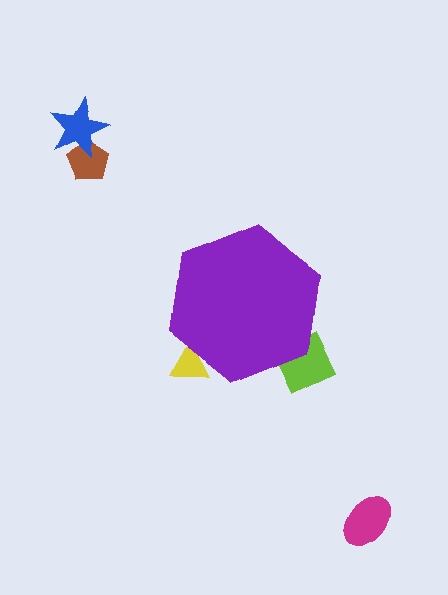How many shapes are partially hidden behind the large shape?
2 shapes are partially hidden.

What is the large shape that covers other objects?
A purple hexagon.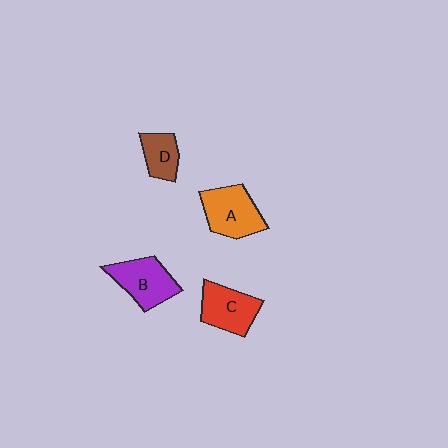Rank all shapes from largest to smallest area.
From largest to smallest: A (orange), B (purple), C (red), D (brown).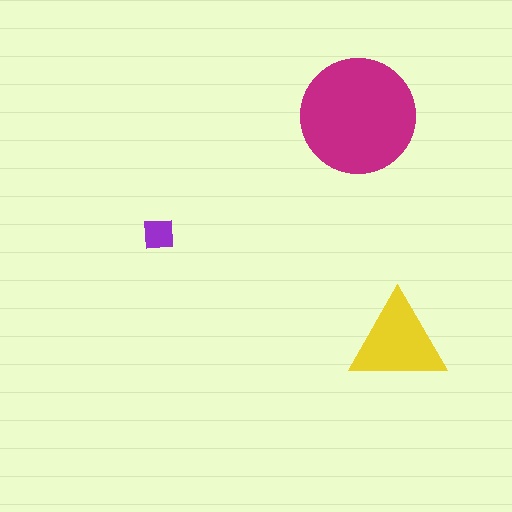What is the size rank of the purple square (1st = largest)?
3rd.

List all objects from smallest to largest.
The purple square, the yellow triangle, the magenta circle.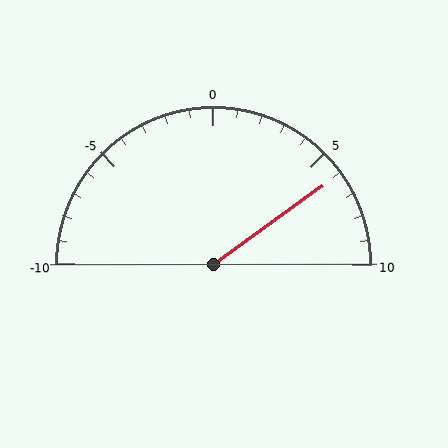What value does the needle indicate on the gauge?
The needle indicates approximately 6.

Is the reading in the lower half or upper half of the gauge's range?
The reading is in the upper half of the range (-10 to 10).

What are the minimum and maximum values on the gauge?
The gauge ranges from -10 to 10.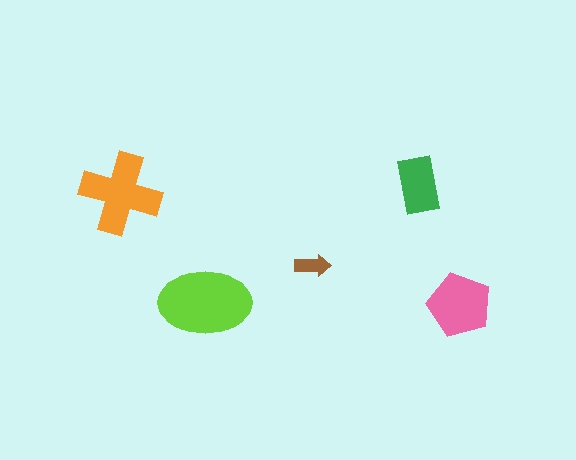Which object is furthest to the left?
The orange cross is leftmost.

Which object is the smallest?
The brown arrow.